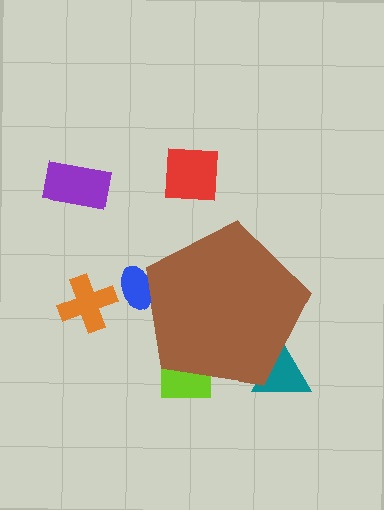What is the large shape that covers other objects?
A brown pentagon.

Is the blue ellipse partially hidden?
Yes, the blue ellipse is partially hidden behind the brown pentagon.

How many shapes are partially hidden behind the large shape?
3 shapes are partially hidden.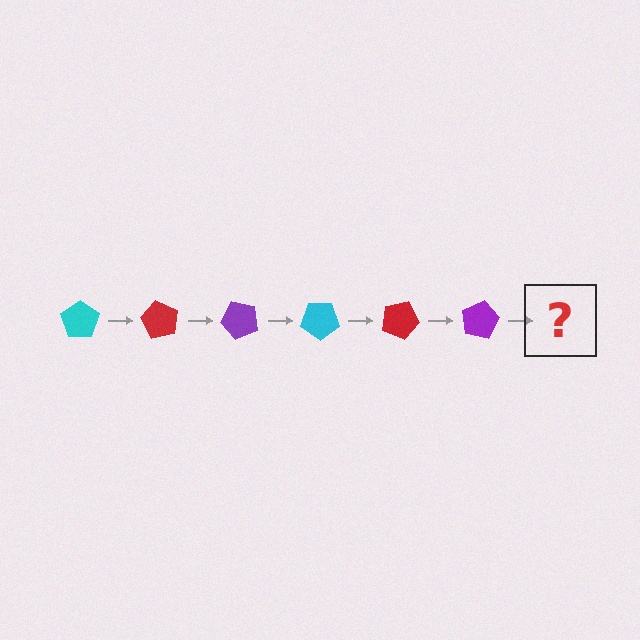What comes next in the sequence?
The next element should be a cyan pentagon, rotated 360 degrees from the start.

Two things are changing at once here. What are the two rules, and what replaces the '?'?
The two rules are that it rotates 60 degrees each step and the color cycles through cyan, red, and purple. The '?' should be a cyan pentagon, rotated 360 degrees from the start.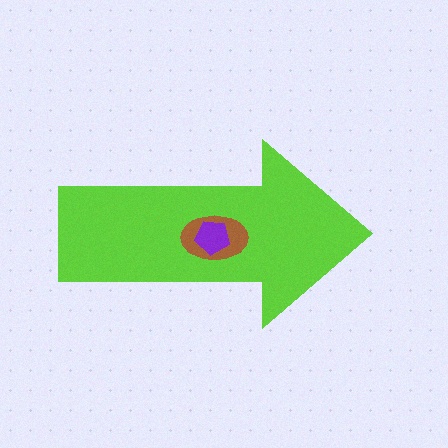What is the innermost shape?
The purple pentagon.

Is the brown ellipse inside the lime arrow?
Yes.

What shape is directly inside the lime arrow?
The brown ellipse.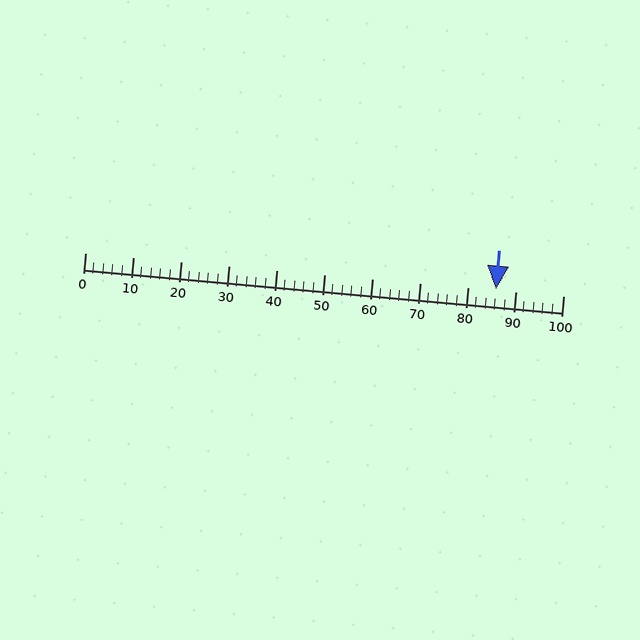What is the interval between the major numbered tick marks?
The major tick marks are spaced 10 units apart.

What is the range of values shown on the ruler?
The ruler shows values from 0 to 100.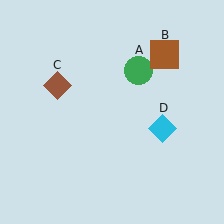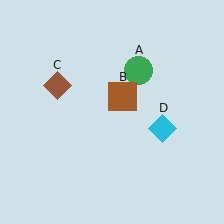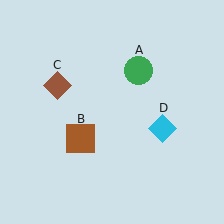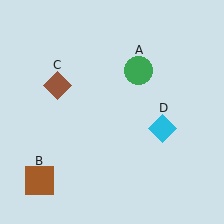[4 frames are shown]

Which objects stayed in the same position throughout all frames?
Green circle (object A) and brown diamond (object C) and cyan diamond (object D) remained stationary.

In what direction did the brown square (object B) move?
The brown square (object B) moved down and to the left.